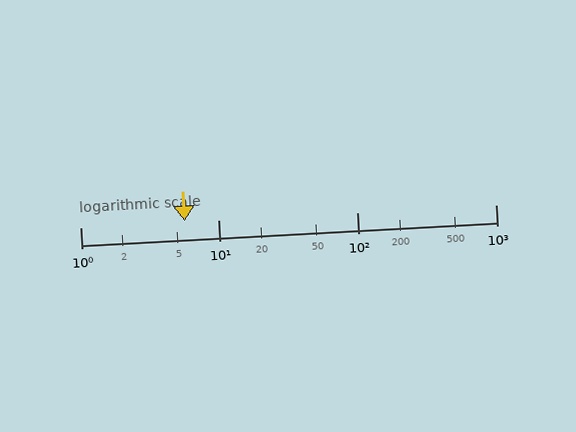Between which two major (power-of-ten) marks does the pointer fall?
The pointer is between 1 and 10.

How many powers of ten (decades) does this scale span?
The scale spans 3 decades, from 1 to 1000.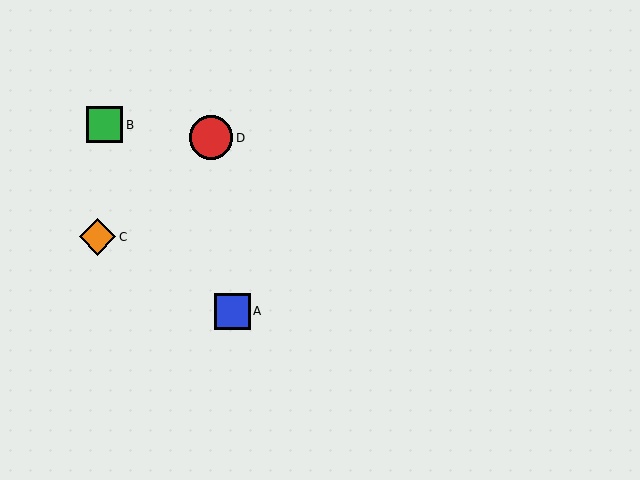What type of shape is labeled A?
Shape A is a blue square.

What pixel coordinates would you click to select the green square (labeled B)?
Click at (105, 125) to select the green square B.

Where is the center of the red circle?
The center of the red circle is at (211, 138).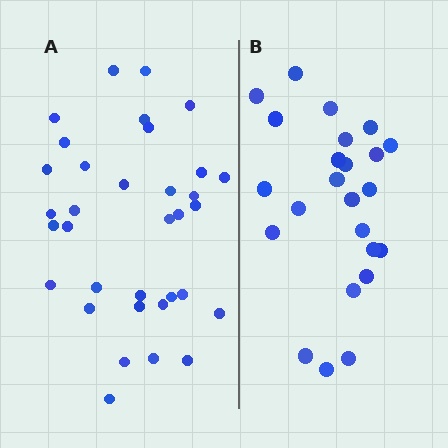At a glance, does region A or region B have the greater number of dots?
Region A (the left region) has more dots.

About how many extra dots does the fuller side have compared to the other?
Region A has roughly 10 or so more dots than region B.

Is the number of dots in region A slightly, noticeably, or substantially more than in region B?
Region A has noticeably more, but not dramatically so. The ratio is roughly 1.4 to 1.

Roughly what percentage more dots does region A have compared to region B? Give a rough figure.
About 40% more.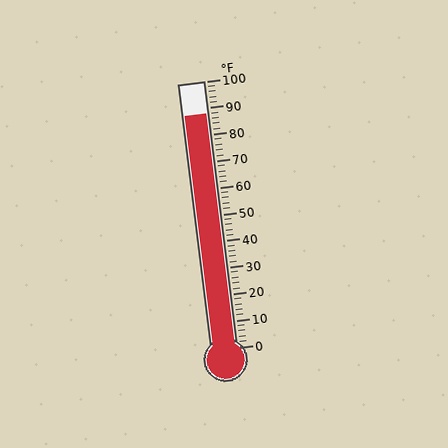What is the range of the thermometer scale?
The thermometer scale ranges from 0°F to 100°F.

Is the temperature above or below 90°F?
The temperature is below 90°F.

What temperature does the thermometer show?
The thermometer shows approximately 88°F.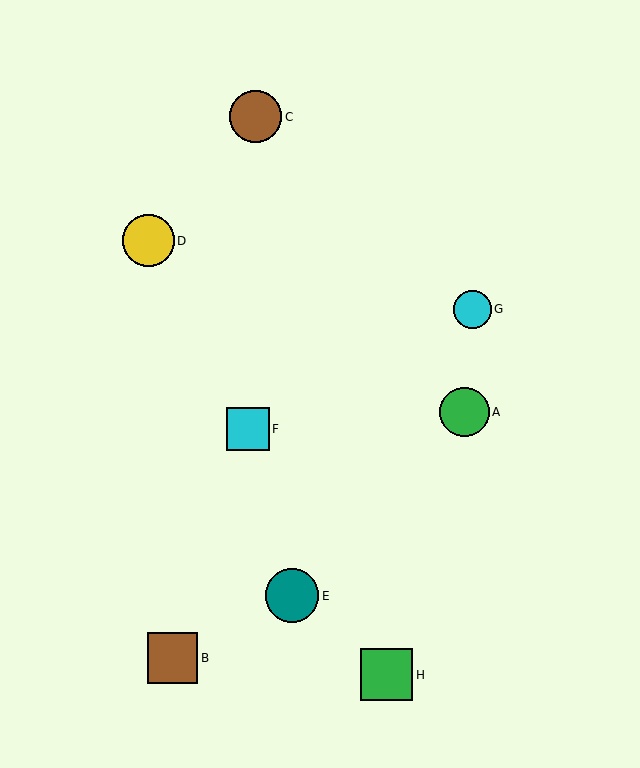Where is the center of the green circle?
The center of the green circle is at (465, 412).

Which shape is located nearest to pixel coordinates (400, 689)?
The green square (labeled H) at (387, 675) is nearest to that location.